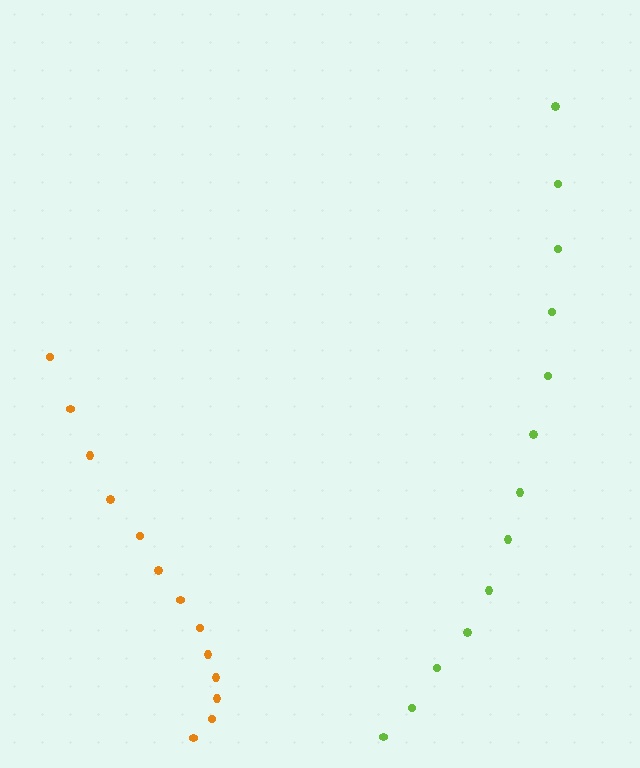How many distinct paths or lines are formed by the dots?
There are 2 distinct paths.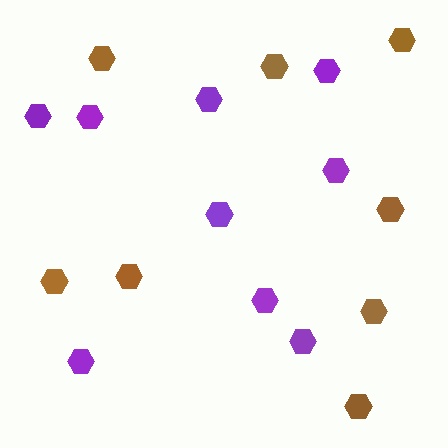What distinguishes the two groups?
There are 2 groups: one group of purple hexagons (9) and one group of brown hexagons (8).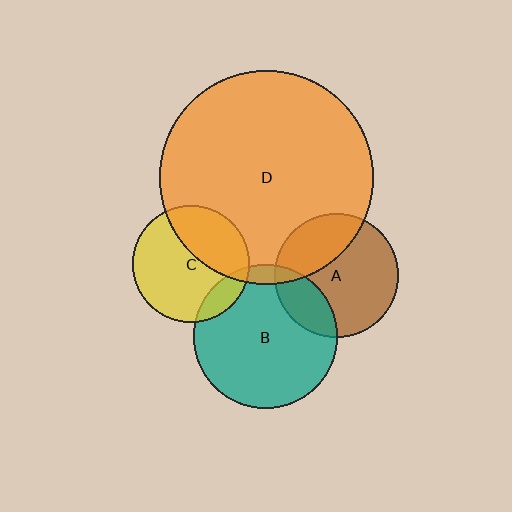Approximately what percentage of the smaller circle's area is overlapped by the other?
Approximately 15%.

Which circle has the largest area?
Circle D (orange).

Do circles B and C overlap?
Yes.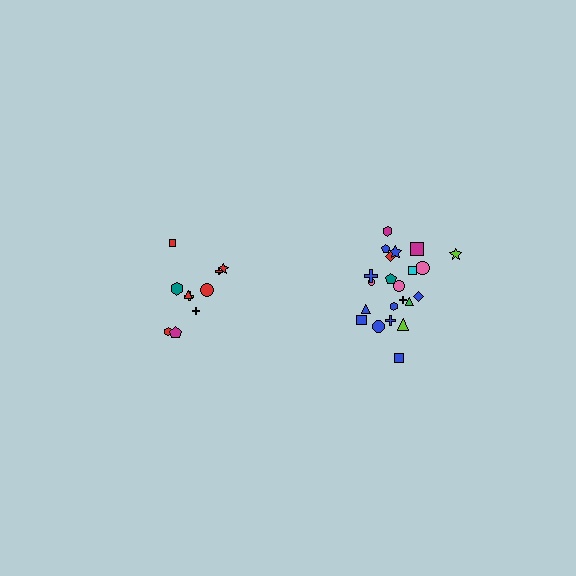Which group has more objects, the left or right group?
The right group.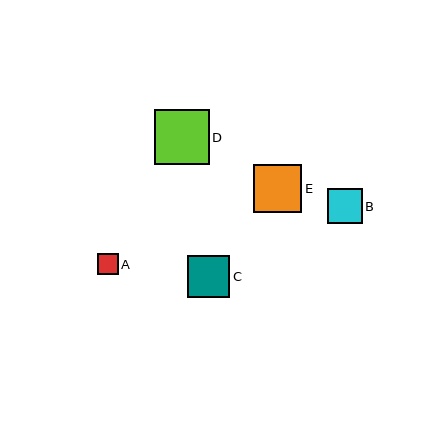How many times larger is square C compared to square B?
Square C is approximately 1.2 times the size of square B.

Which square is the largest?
Square D is the largest with a size of approximately 55 pixels.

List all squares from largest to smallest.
From largest to smallest: D, E, C, B, A.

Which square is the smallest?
Square A is the smallest with a size of approximately 21 pixels.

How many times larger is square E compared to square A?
Square E is approximately 2.3 times the size of square A.